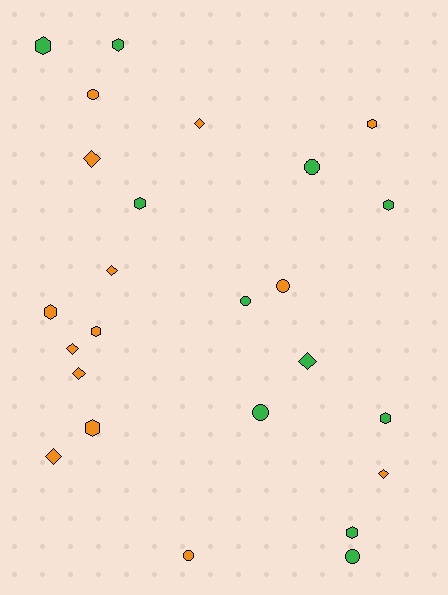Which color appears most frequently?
Orange, with 14 objects.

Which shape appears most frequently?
Hexagon, with 10 objects.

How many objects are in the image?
There are 25 objects.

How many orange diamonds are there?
There are 7 orange diamonds.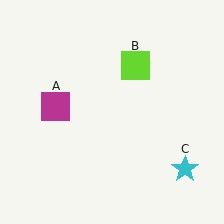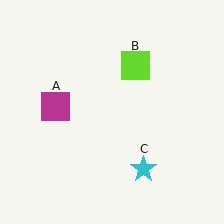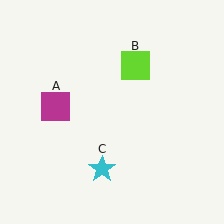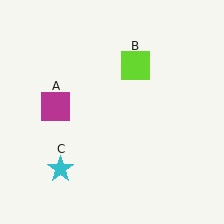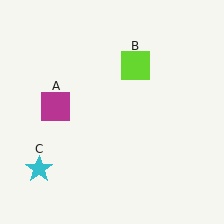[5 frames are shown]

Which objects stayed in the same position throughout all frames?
Magenta square (object A) and lime square (object B) remained stationary.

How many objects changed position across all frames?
1 object changed position: cyan star (object C).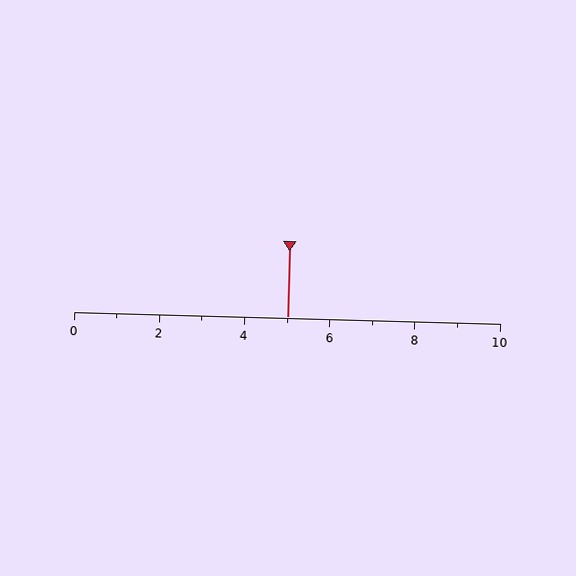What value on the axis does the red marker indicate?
The marker indicates approximately 5.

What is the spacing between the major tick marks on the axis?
The major ticks are spaced 2 apart.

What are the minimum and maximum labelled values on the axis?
The axis runs from 0 to 10.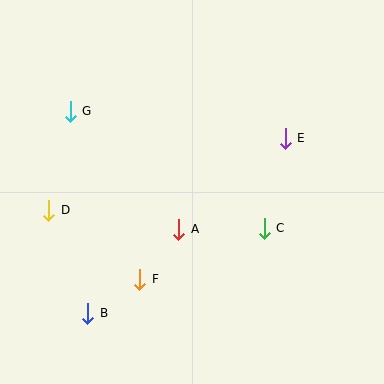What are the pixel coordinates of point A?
Point A is at (179, 229).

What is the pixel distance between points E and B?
The distance between E and B is 264 pixels.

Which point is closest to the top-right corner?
Point E is closest to the top-right corner.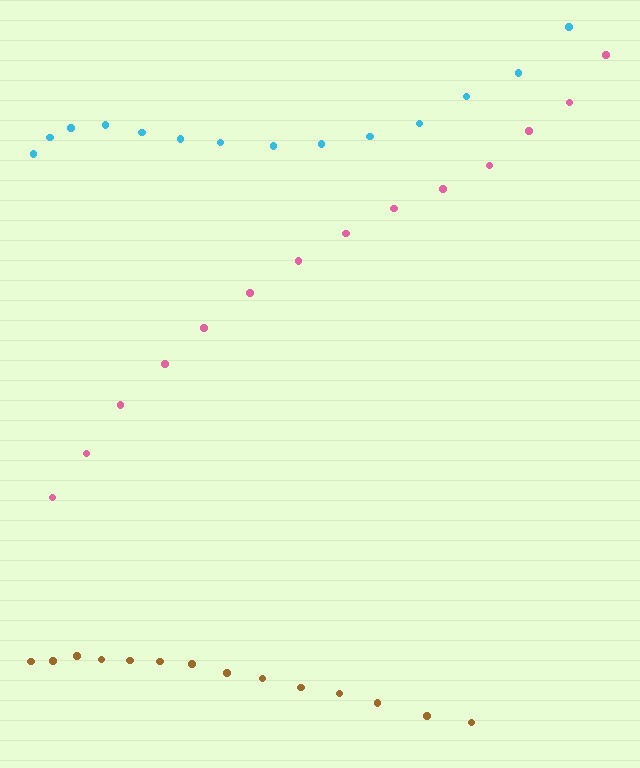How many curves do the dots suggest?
There are 3 distinct paths.